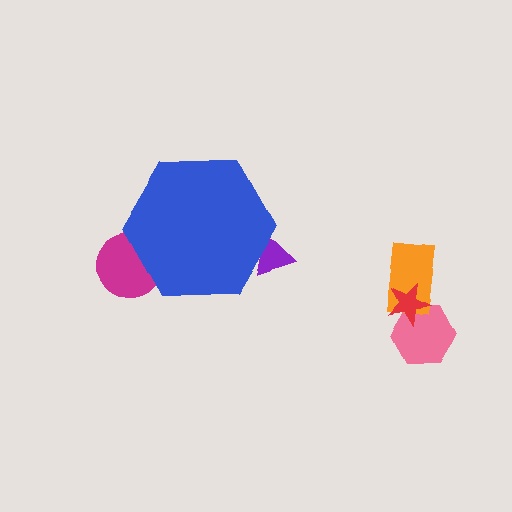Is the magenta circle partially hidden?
Yes, the magenta circle is partially hidden behind the blue hexagon.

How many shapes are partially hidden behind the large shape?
2 shapes are partially hidden.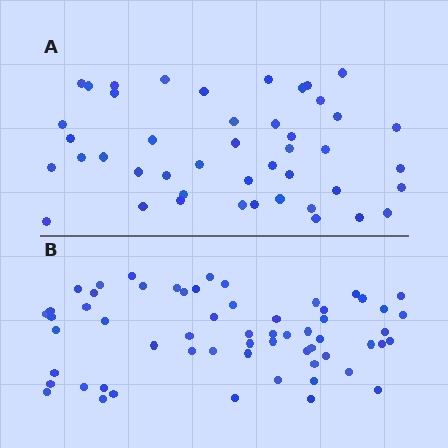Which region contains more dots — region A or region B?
Region B (the bottom region) has more dots.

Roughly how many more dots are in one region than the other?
Region B has approximately 15 more dots than region A.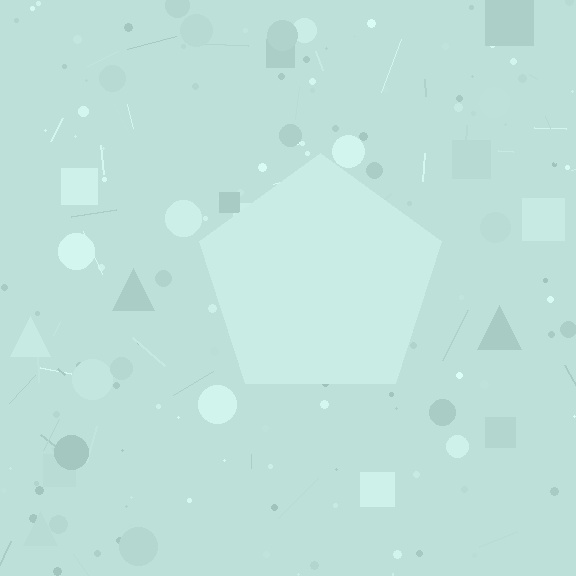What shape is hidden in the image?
A pentagon is hidden in the image.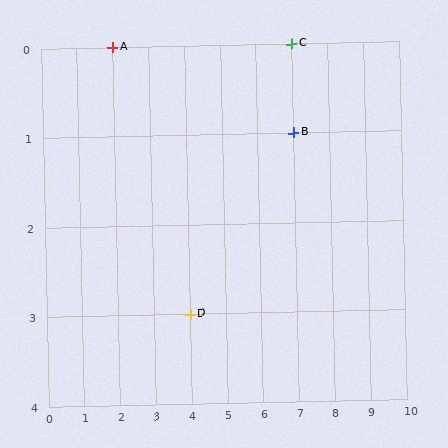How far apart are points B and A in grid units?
Points B and A are 5 columns and 1 row apart (about 5.1 grid units diagonally).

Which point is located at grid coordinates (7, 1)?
Point B is at (7, 1).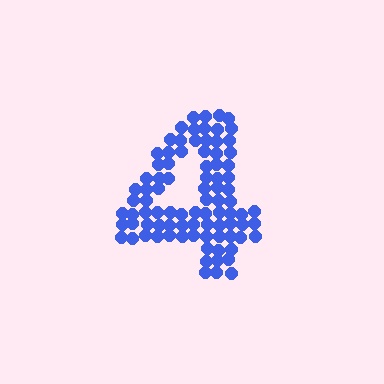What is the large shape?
The large shape is the digit 4.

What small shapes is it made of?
It is made of small circles.